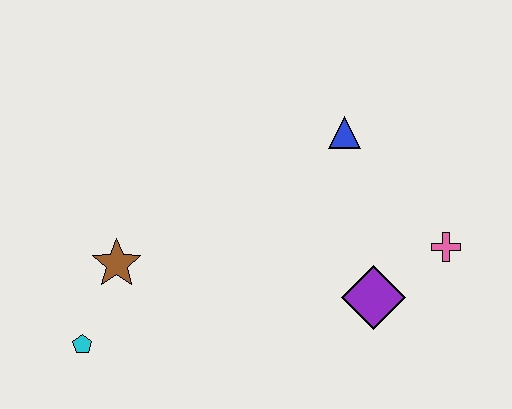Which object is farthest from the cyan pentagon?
The pink cross is farthest from the cyan pentagon.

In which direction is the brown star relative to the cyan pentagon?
The brown star is above the cyan pentagon.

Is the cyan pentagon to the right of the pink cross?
No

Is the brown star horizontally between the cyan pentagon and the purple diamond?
Yes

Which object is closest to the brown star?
The cyan pentagon is closest to the brown star.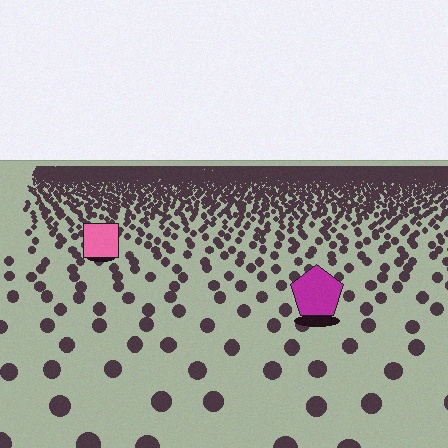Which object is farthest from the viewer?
The pink square is farthest from the viewer. It appears smaller and the ground texture around it is denser.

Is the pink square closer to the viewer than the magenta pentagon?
No. The magenta pentagon is closer — you can tell from the texture gradient: the ground texture is coarser near it.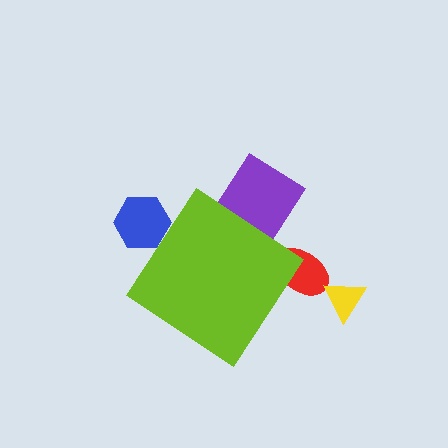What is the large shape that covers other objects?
A lime diamond.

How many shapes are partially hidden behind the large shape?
3 shapes are partially hidden.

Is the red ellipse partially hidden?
Yes, the red ellipse is partially hidden behind the lime diamond.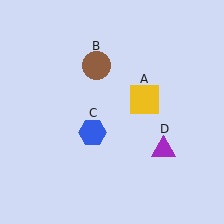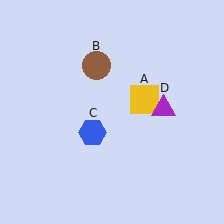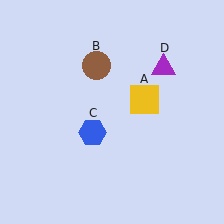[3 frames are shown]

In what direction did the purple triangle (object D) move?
The purple triangle (object D) moved up.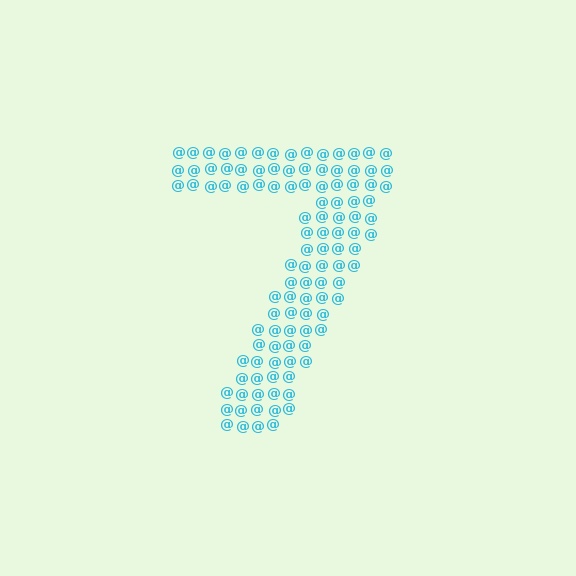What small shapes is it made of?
It is made of small at signs.